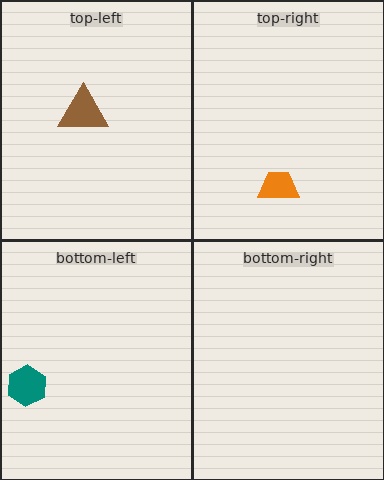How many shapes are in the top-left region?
1.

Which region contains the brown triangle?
The top-left region.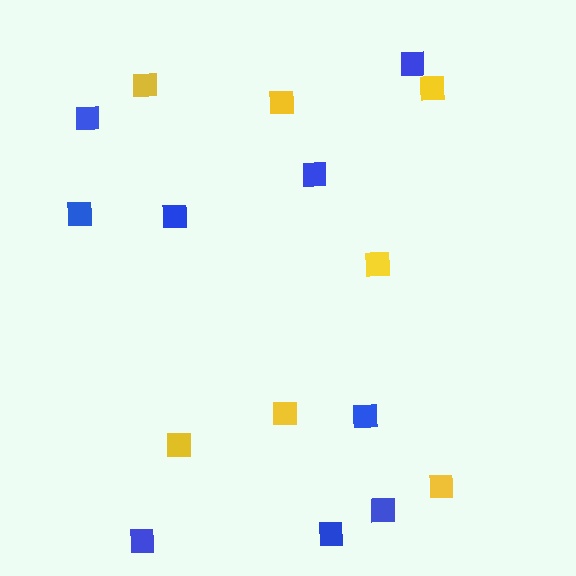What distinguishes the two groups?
There are 2 groups: one group of blue squares (9) and one group of yellow squares (7).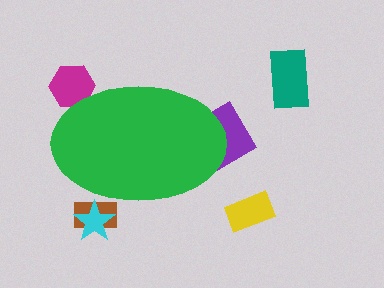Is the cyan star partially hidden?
Yes, the cyan star is partially hidden behind the green ellipse.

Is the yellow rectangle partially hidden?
No, the yellow rectangle is fully visible.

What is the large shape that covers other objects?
A green ellipse.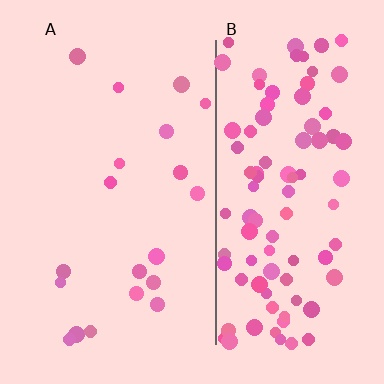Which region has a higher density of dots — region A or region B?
B (the right).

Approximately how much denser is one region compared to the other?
Approximately 5.0× — region B over region A.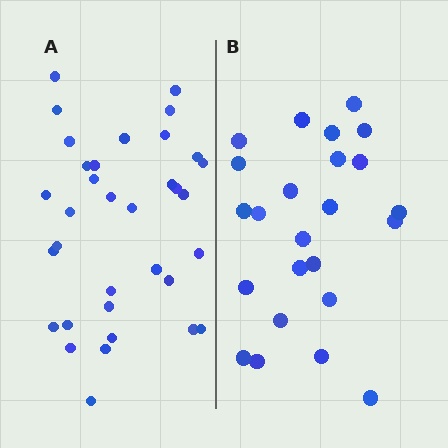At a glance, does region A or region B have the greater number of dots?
Region A (the left region) has more dots.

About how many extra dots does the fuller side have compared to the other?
Region A has roughly 10 or so more dots than region B.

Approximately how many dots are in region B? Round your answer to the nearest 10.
About 20 dots. (The exact count is 24, which rounds to 20.)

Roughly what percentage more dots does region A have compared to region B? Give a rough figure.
About 40% more.